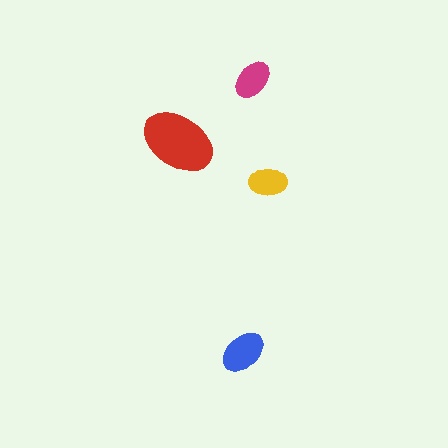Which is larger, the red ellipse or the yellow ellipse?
The red one.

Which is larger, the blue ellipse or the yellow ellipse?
The blue one.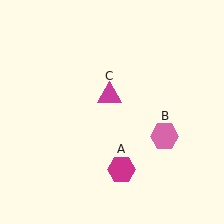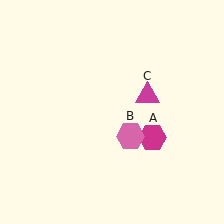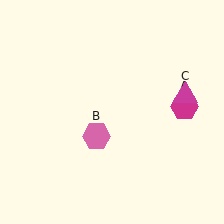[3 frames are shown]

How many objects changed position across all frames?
3 objects changed position: magenta hexagon (object A), pink hexagon (object B), magenta triangle (object C).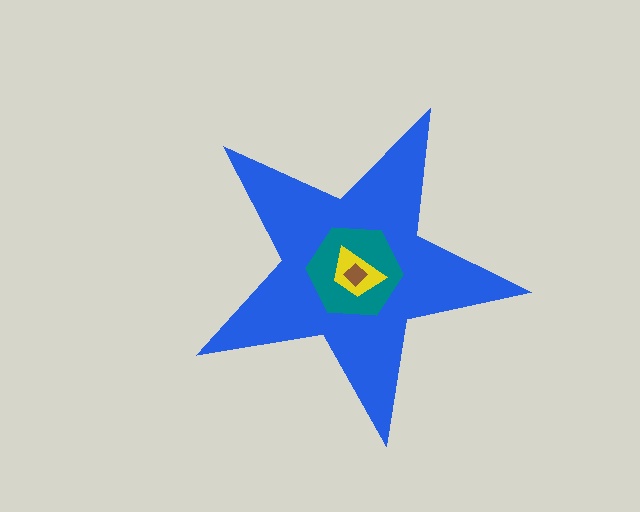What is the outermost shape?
The blue star.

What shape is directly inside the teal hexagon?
The yellow trapezoid.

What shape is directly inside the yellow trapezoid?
The brown diamond.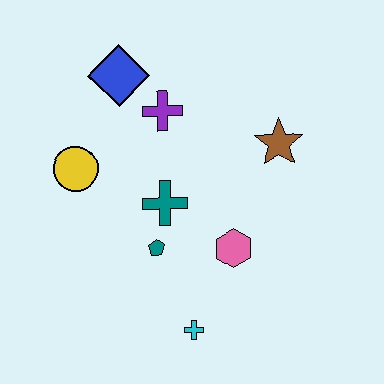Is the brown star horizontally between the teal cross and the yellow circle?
No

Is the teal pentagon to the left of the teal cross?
Yes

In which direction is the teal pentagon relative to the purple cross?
The teal pentagon is below the purple cross.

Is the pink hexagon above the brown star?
No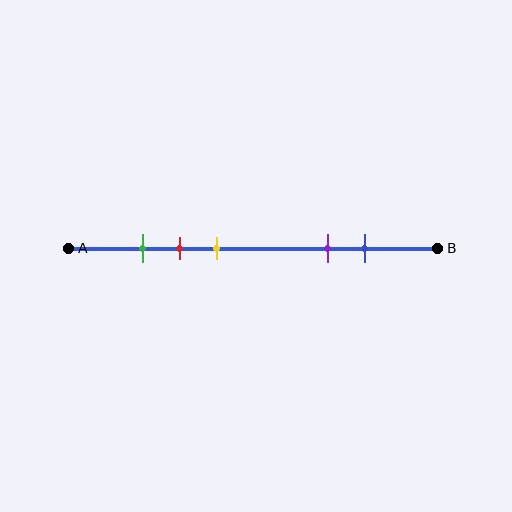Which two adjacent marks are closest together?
The green and red marks are the closest adjacent pair.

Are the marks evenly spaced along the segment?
No, the marks are not evenly spaced.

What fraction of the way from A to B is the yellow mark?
The yellow mark is approximately 40% (0.4) of the way from A to B.